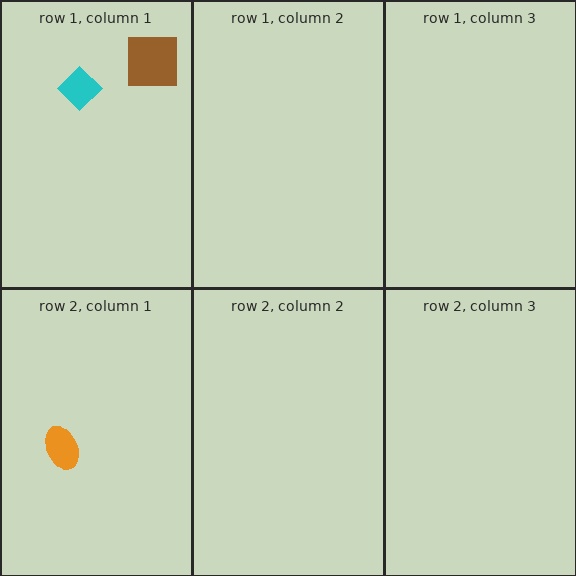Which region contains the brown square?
The row 1, column 1 region.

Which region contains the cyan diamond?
The row 1, column 1 region.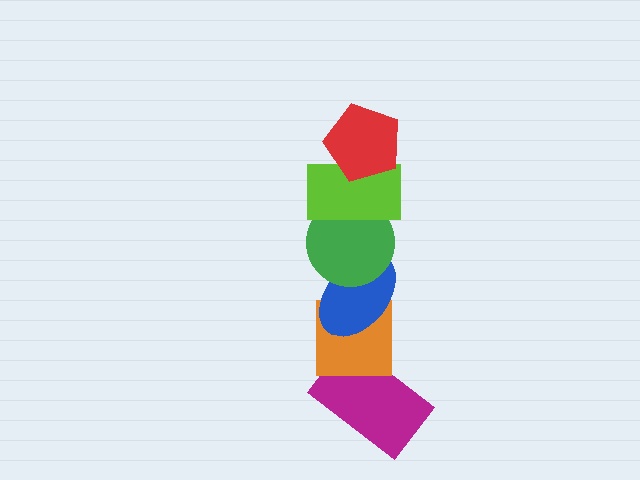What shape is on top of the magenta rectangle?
The orange square is on top of the magenta rectangle.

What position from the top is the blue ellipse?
The blue ellipse is 4th from the top.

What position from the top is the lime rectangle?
The lime rectangle is 2nd from the top.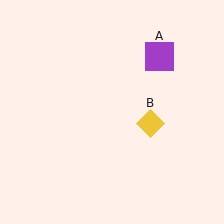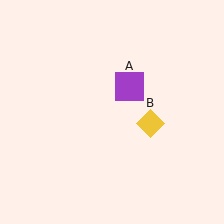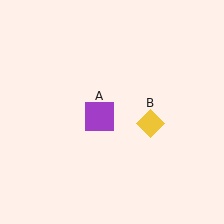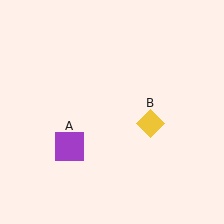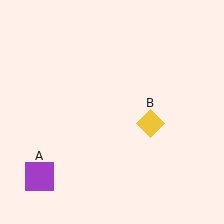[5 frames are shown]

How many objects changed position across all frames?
1 object changed position: purple square (object A).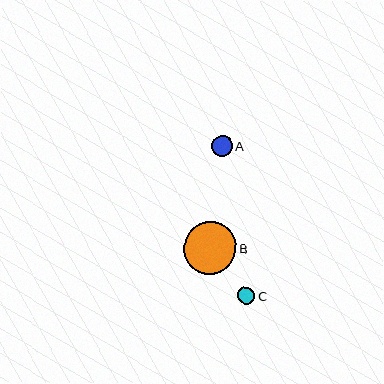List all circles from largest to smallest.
From largest to smallest: B, A, C.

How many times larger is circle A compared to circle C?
Circle A is approximately 1.2 times the size of circle C.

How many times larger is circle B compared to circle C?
Circle B is approximately 3.1 times the size of circle C.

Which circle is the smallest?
Circle C is the smallest with a size of approximately 17 pixels.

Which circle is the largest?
Circle B is the largest with a size of approximately 53 pixels.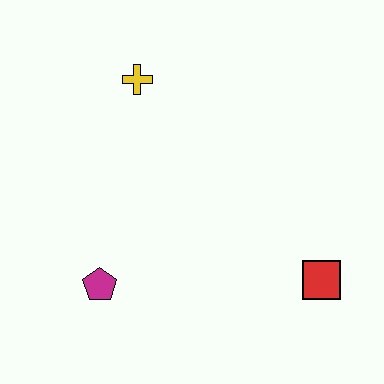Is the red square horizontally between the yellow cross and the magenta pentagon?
No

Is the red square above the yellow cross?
No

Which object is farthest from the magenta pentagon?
The red square is farthest from the magenta pentagon.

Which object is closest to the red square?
The magenta pentagon is closest to the red square.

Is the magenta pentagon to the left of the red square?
Yes